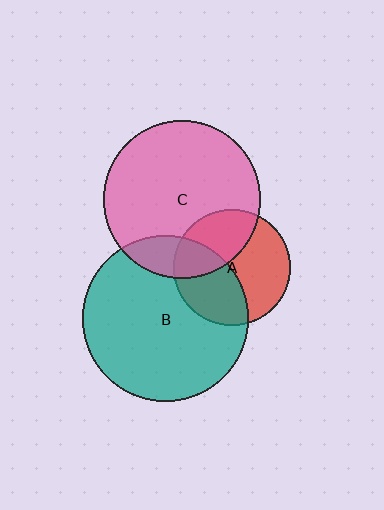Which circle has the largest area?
Circle B (teal).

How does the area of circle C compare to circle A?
Approximately 1.8 times.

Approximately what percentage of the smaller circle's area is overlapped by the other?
Approximately 40%.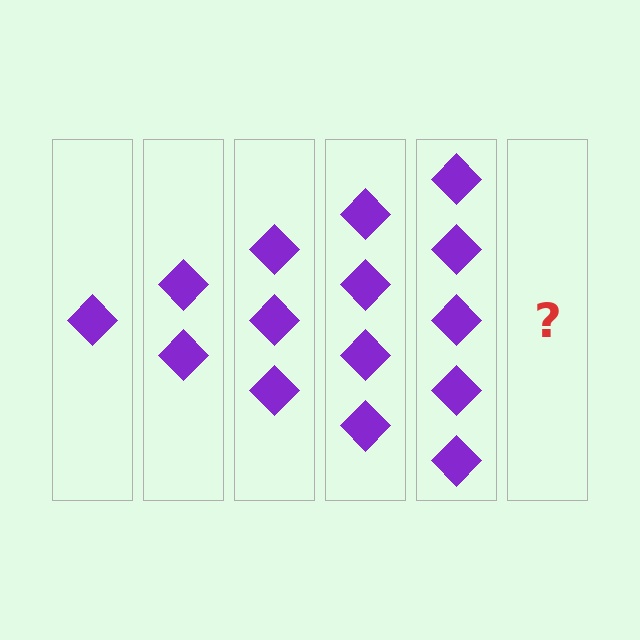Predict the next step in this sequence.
The next step is 6 diamonds.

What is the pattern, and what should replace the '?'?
The pattern is that each step adds one more diamond. The '?' should be 6 diamonds.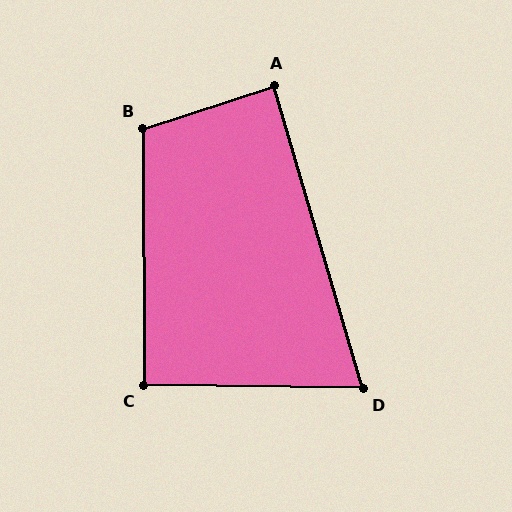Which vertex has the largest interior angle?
B, at approximately 107 degrees.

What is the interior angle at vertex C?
Approximately 91 degrees (approximately right).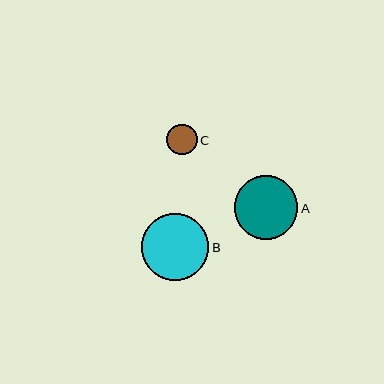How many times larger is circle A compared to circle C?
Circle A is approximately 2.1 times the size of circle C.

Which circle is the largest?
Circle B is the largest with a size of approximately 67 pixels.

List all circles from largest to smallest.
From largest to smallest: B, A, C.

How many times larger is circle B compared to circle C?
Circle B is approximately 2.2 times the size of circle C.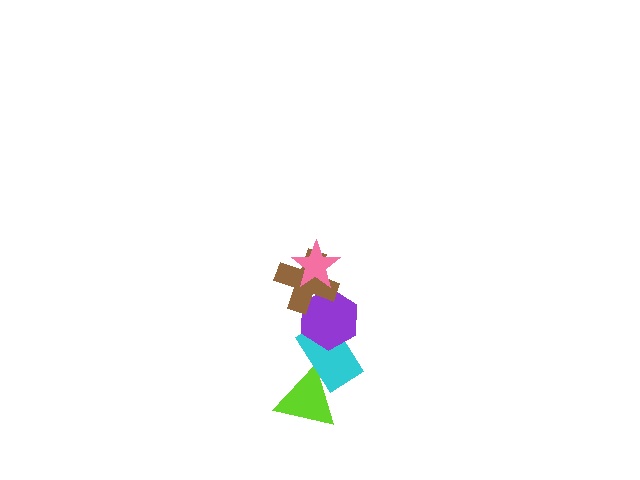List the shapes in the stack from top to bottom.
From top to bottom: the pink star, the brown cross, the purple hexagon, the cyan rectangle, the lime triangle.